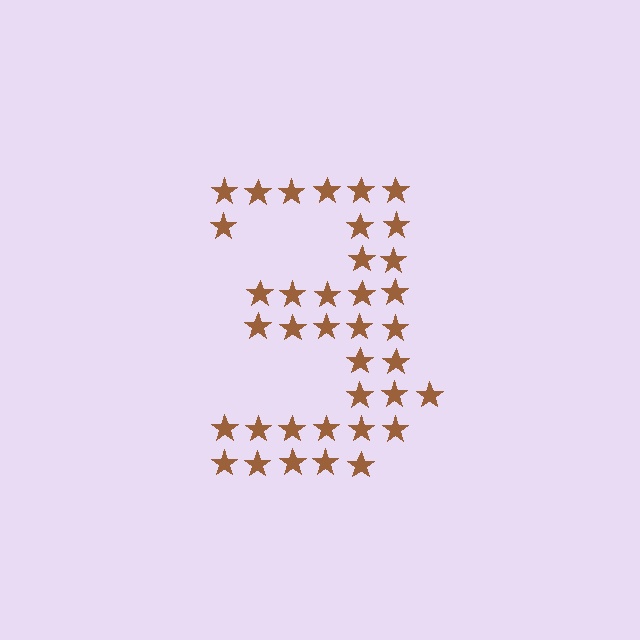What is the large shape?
The large shape is the digit 3.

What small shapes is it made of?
It is made of small stars.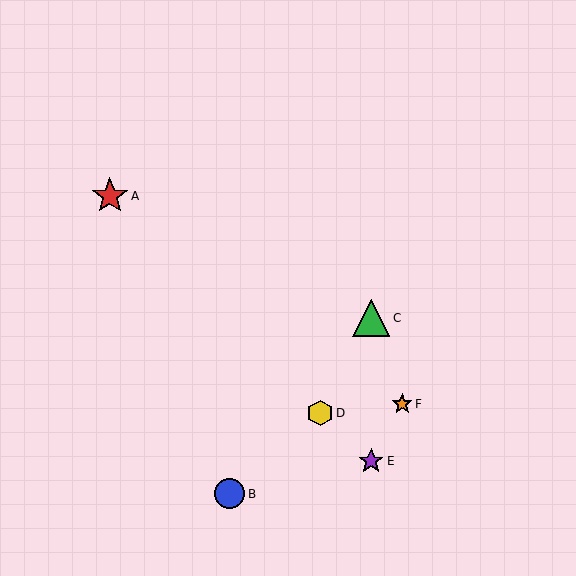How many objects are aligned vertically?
2 objects (C, E) are aligned vertically.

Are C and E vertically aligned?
Yes, both are at x≈371.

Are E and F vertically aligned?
No, E is at x≈371 and F is at x≈402.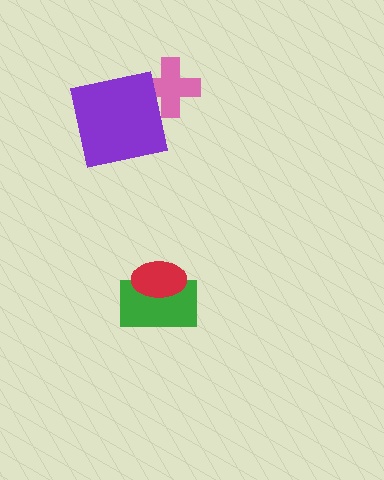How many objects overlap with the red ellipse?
1 object overlaps with the red ellipse.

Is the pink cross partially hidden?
Yes, it is partially covered by another shape.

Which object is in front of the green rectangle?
The red ellipse is in front of the green rectangle.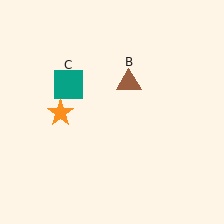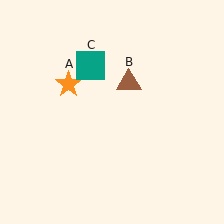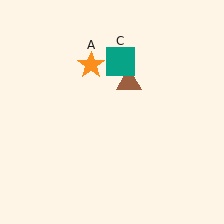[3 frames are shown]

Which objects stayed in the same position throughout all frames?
Brown triangle (object B) remained stationary.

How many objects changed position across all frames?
2 objects changed position: orange star (object A), teal square (object C).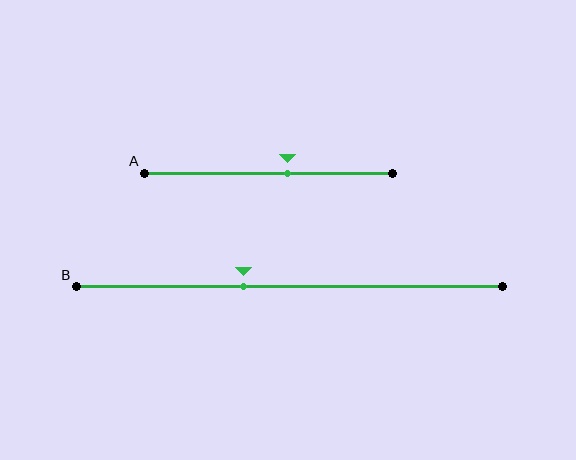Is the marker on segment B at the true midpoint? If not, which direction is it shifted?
No, the marker on segment B is shifted to the left by about 11% of the segment length.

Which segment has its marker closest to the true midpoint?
Segment A has its marker closest to the true midpoint.